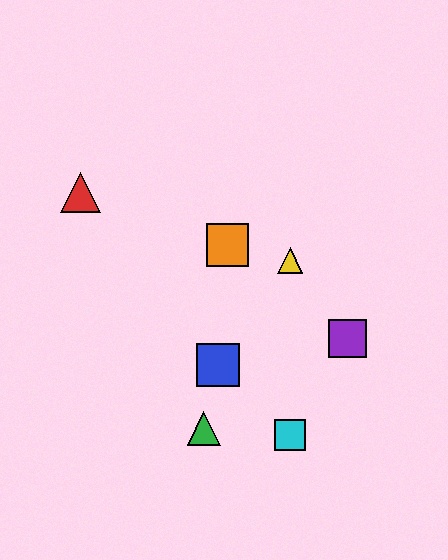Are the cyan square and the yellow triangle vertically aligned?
Yes, both are at x≈290.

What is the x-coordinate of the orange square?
The orange square is at x≈228.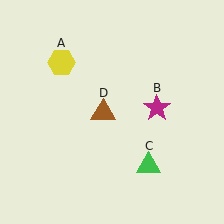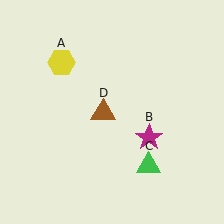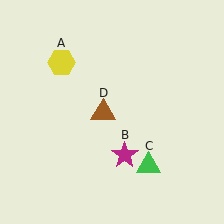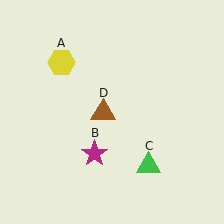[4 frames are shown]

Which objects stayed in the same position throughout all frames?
Yellow hexagon (object A) and green triangle (object C) and brown triangle (object D) remained stationary.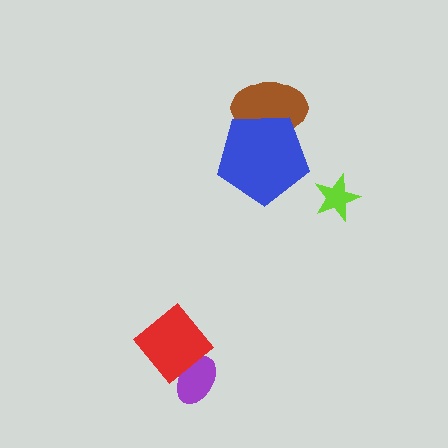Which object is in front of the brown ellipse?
The blue pentagon is in front of the brown ellipse.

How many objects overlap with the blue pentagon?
1 object overlaps with the blue pentagon.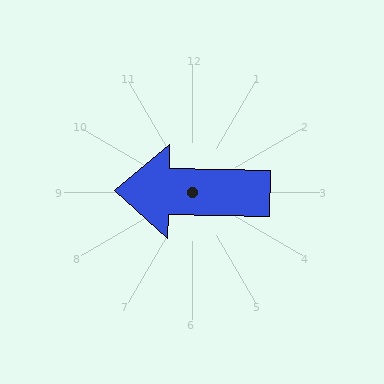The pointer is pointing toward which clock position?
Roughly 9 o'clock.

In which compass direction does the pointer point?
West.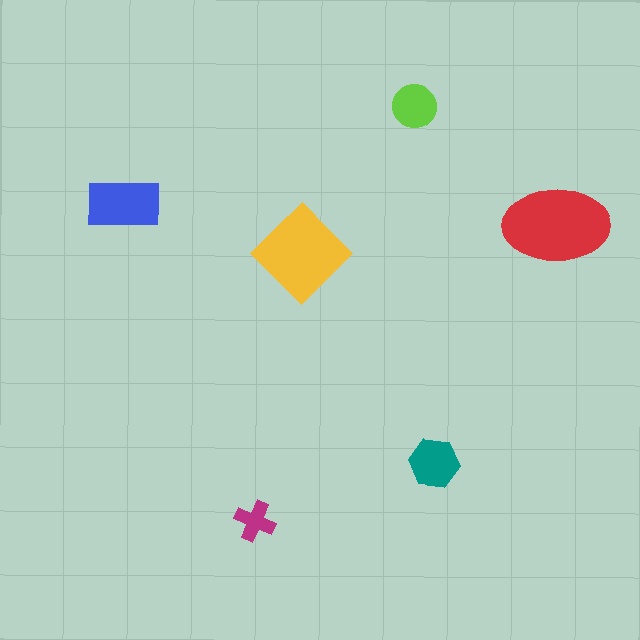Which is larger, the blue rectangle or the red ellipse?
The red ellipse.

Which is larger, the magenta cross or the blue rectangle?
The blue rectangle.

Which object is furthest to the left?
The blue rectangle is leftmost.